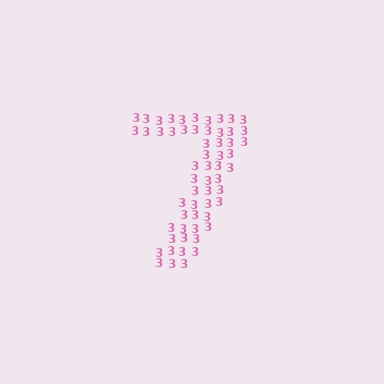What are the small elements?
The small elements are digit 3's.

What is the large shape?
The large shape is the digit 7.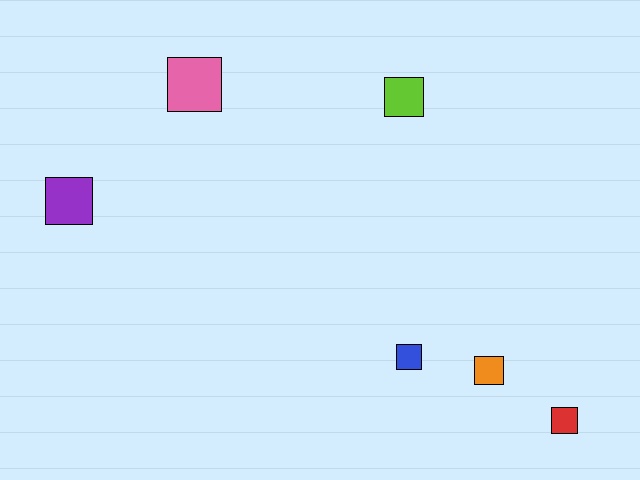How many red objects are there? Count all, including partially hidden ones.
There is 1 red object.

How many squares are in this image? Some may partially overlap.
There are 6 squares.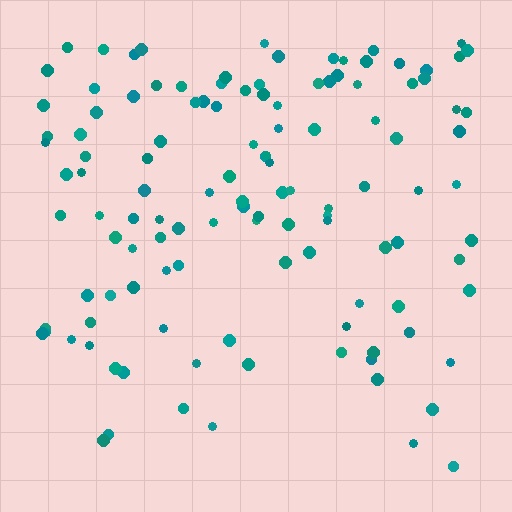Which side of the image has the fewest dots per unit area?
The bottom.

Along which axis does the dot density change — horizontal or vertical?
Vertical.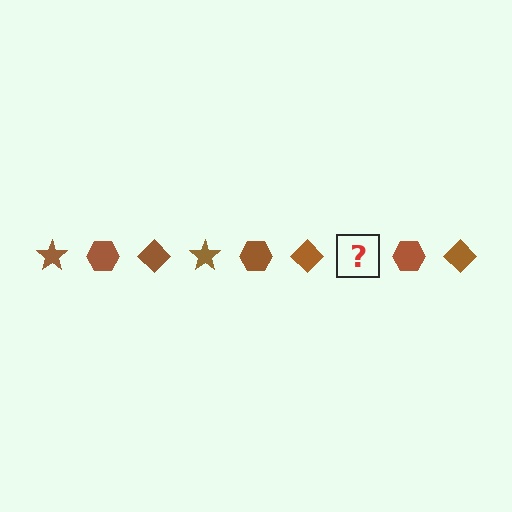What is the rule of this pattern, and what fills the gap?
The rule is that the pattern cycles through star, hexagon, diamond shapes in brown. The gap should be filled with a brown star.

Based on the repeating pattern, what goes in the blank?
The blank should be a brown star.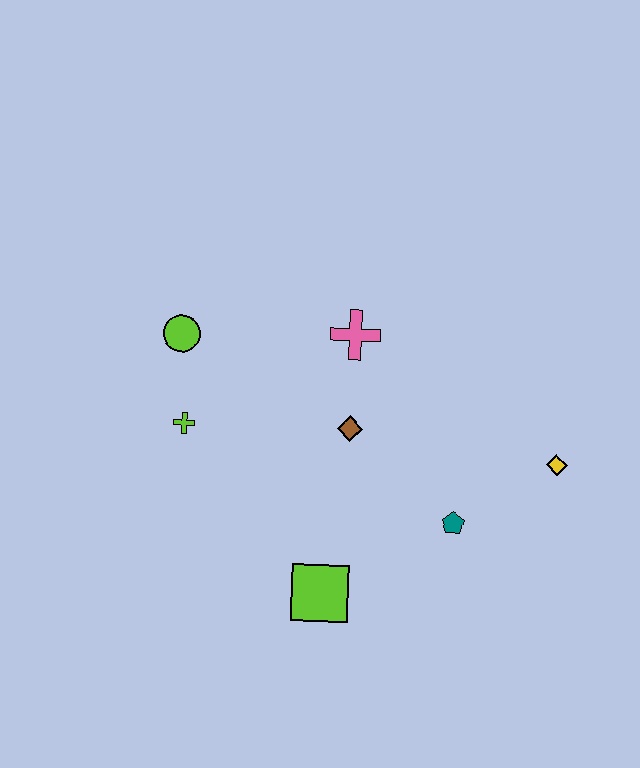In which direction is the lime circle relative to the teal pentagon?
The lime circle is to the left of the teal pentagon.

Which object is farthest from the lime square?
The lime circle is farthest from the lime square.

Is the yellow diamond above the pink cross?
No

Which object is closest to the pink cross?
The brown diamond is closest to the pink cross.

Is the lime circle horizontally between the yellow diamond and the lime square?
No